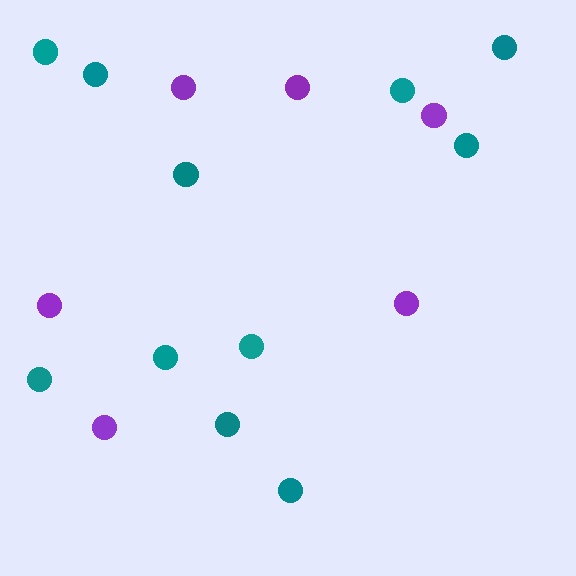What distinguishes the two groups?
There are 2 groups: one group of purple circles (6) and one group of teal circles (11).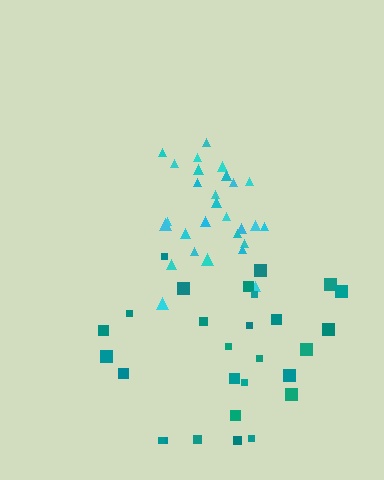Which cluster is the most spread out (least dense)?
Teal.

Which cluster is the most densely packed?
Cyan.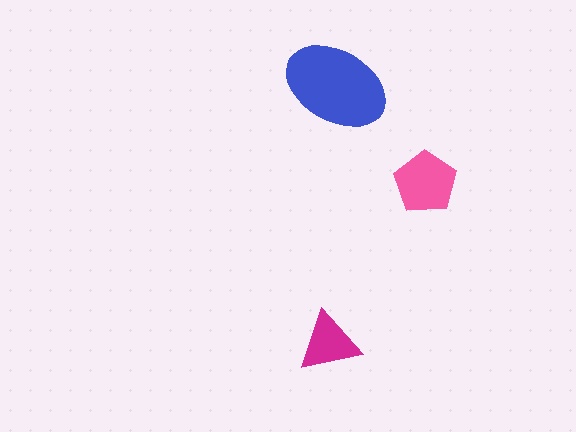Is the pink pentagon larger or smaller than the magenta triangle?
Larger.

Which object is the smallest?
The magenta triangle.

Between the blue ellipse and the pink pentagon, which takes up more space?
The blue ellipse.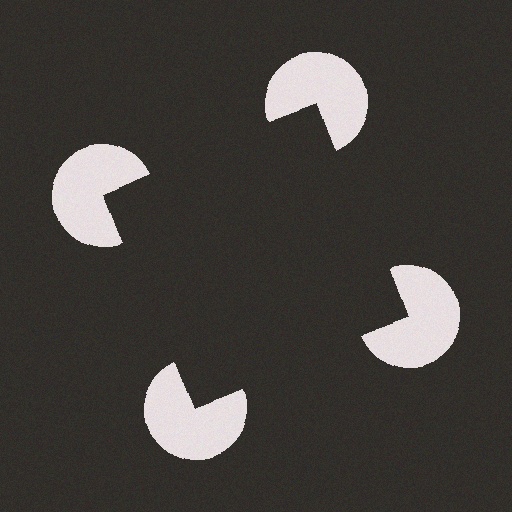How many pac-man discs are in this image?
There are 4 — one at each vertex of the illusory square.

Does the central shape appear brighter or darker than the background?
It typically appears slightly darker than the background, even though no actual brightness change is drawn.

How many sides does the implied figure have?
4 sides.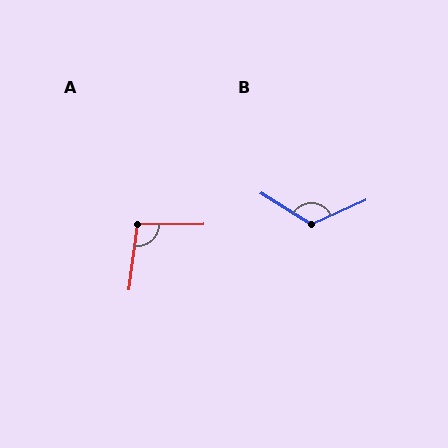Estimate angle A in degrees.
Approximately 98 degrees.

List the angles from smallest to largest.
A (98°), B (124°).